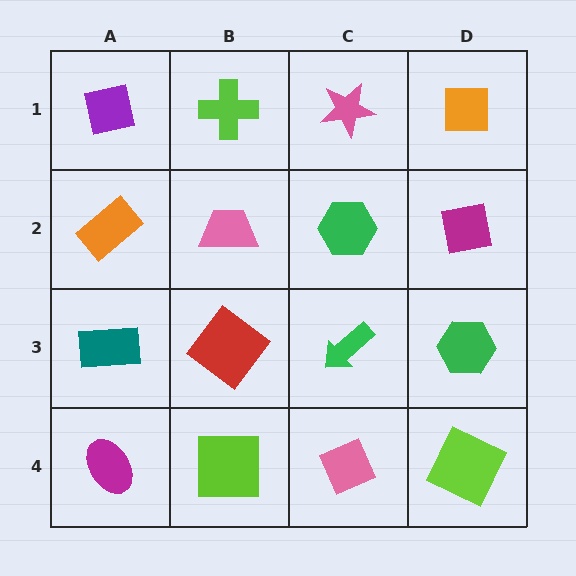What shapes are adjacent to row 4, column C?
A green arrow (row 3, column C), a lime square (row 4, column B), a lime square (row 4, column D).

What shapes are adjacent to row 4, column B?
A red diamond (row 3, column B), a magenta ellipse (row 4, column A), a pink diamond (row 4, column C).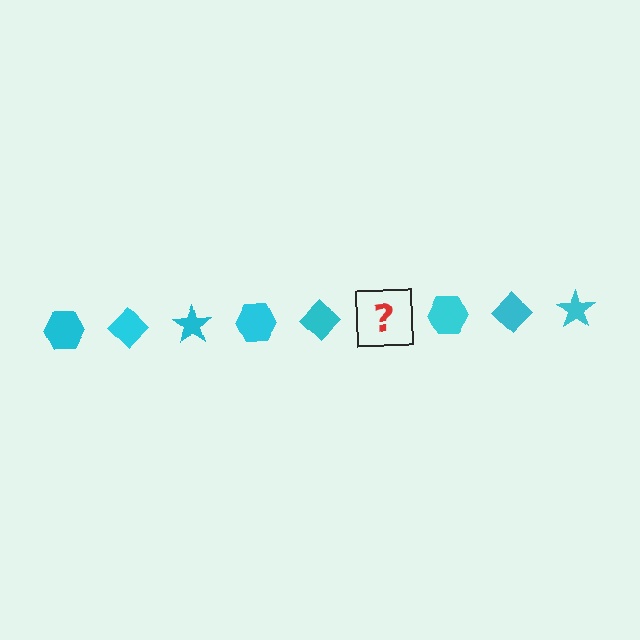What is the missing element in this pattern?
The missing element is a cyan star.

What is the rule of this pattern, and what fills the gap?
The rule is that the pattern cycles through hexagon, diamond, star shapes in cyan. The gap should be filled with a cyan star.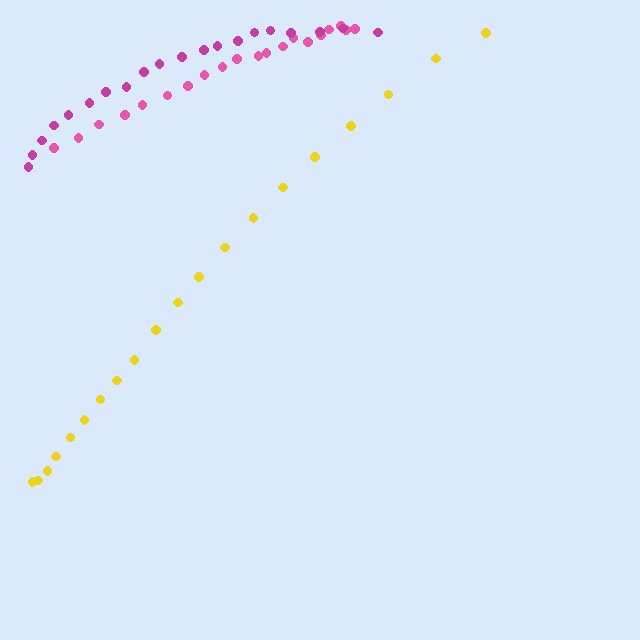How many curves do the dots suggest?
There are 3 distinct paths.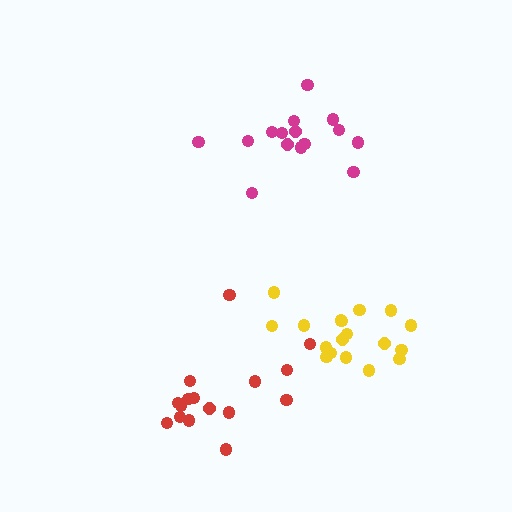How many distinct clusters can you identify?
There are 3 distinct clusters.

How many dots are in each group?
Group 1: 16 dots, Group 2: 15 dots, Group 3: 18 dots (49 total).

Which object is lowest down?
The red cluster is bottommost.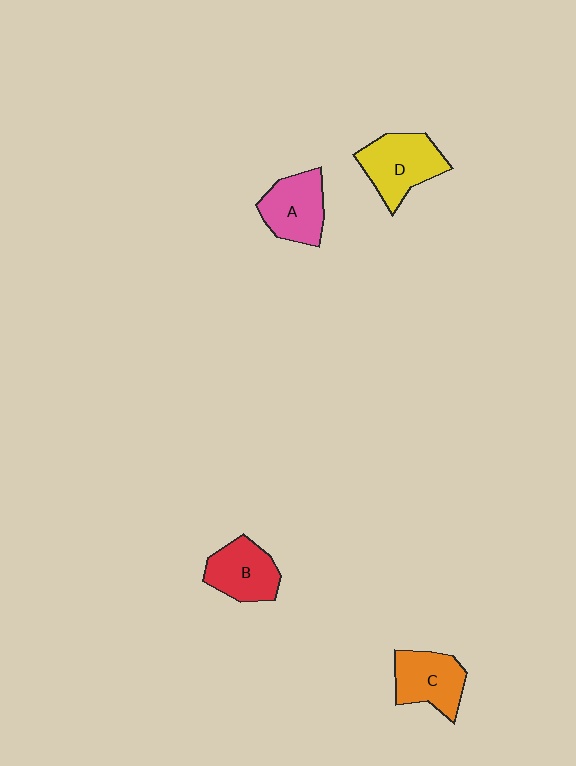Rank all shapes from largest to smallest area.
From largest to smallest: D (yellow), A (pink), C (orange), B (red).